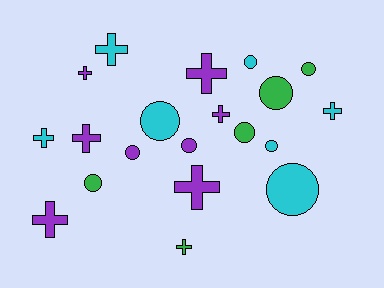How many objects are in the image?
There are 20 objects.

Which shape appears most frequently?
Cross, with 10 objects.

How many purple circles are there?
There are 2 purple circles.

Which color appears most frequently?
Purple, with 8 objects.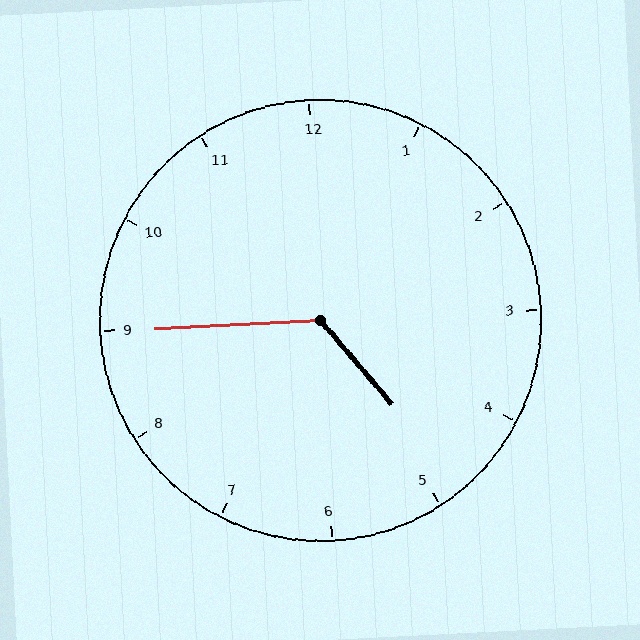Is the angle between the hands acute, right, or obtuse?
It is obtuse.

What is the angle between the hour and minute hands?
Approximately 128 degrees.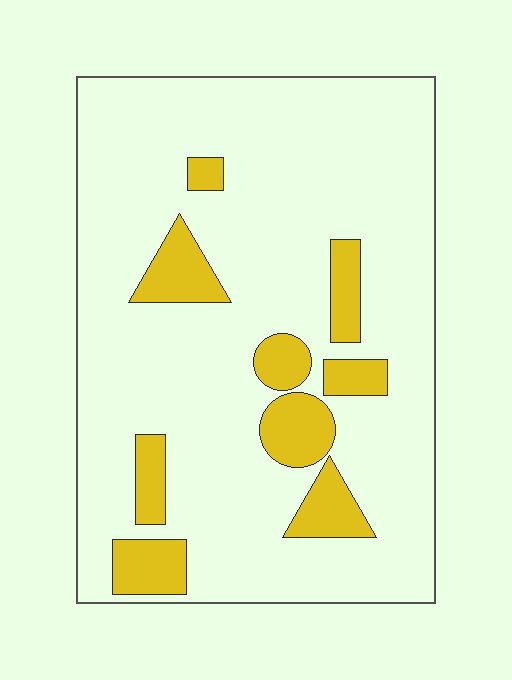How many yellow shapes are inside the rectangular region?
9.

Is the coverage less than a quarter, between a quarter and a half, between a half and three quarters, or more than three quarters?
Less than a quarter.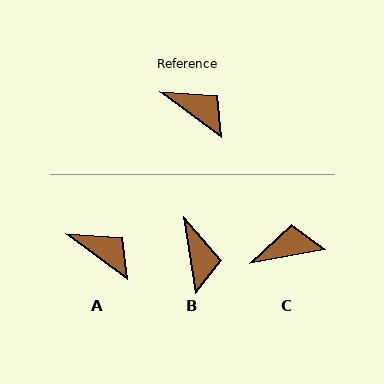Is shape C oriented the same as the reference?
No, it is off by about 47 degrees.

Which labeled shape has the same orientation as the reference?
A.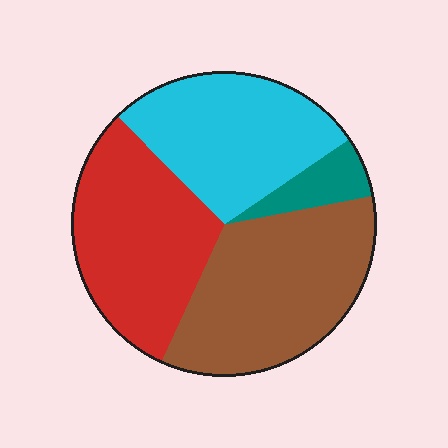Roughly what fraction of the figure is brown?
Brown covers 35% of the figure.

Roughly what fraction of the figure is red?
Red takes up about one third (1/3) of the figure.